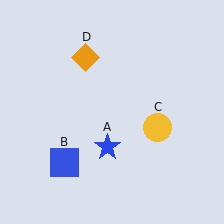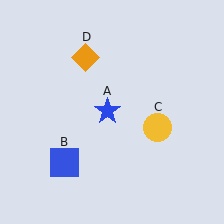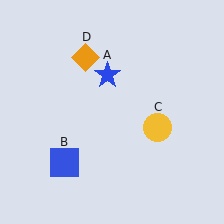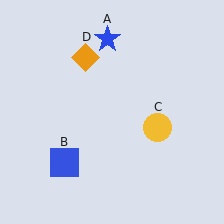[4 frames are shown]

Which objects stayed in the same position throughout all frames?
Blue square (object B) and yellow circle (object C) and orange diamond (object D) remained stationary.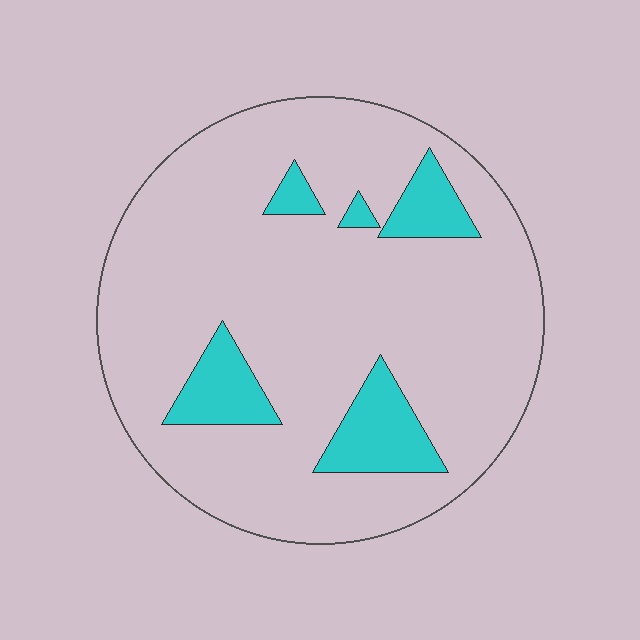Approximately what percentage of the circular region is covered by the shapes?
Approximately 15%.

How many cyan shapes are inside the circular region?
5.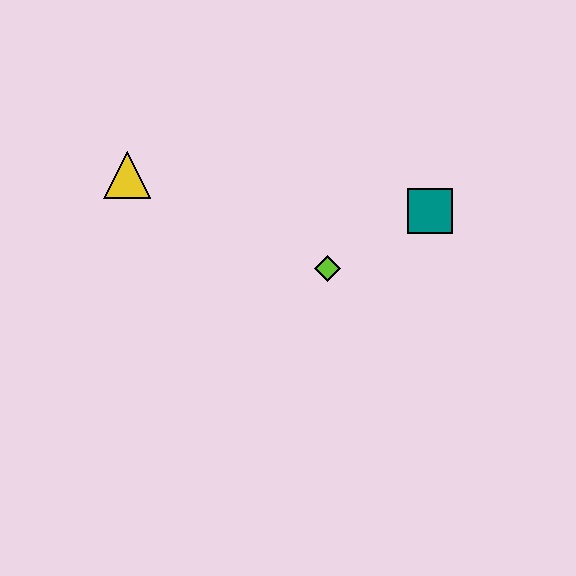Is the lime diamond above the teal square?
No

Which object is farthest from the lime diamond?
The yellow triangle is farthest from the lime diamond.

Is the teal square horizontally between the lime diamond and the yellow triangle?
No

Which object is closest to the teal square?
The lime diamond is closest to the teal square.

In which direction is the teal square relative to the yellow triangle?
The teal square is to the right of the yellow triangle.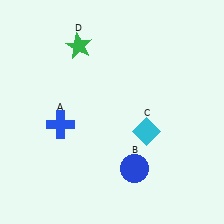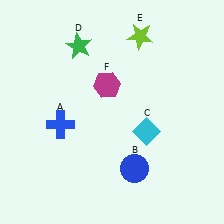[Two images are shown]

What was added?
A lime star (E), a magenta hexagon (F) were added in Image 2.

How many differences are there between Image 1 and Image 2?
There are 2 differences between the two images.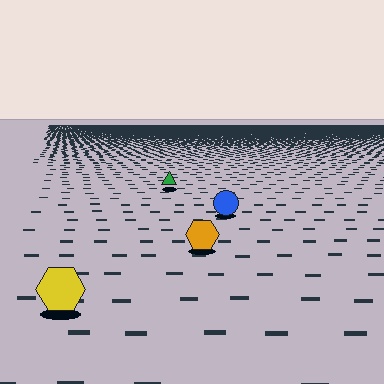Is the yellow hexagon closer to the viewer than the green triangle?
Yes. The yellow hexagon is closer — you can tell from the texture gradient: the ground texture is coarser near it.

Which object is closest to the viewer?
The yellow hexagon is closest. The texture marks near it are larger and more spread out.